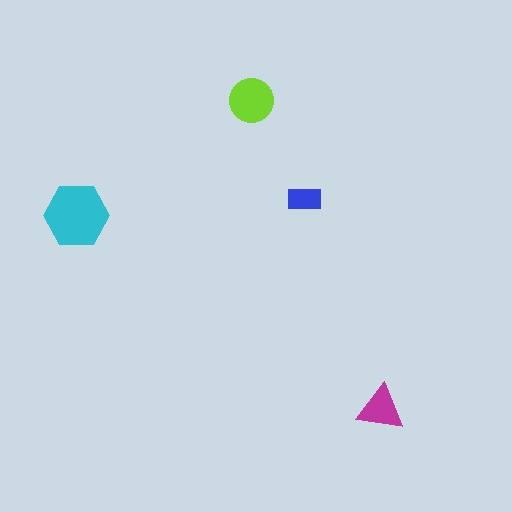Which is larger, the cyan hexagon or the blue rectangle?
The cyan hexagon.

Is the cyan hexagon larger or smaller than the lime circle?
Larger.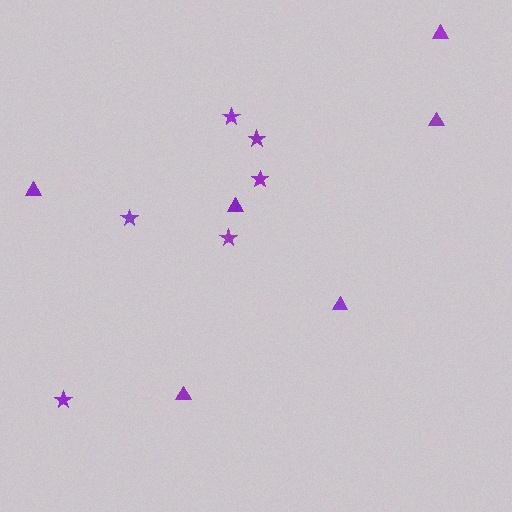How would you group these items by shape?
There are 2 groups: one group of stars (6) and one group of triangles (6).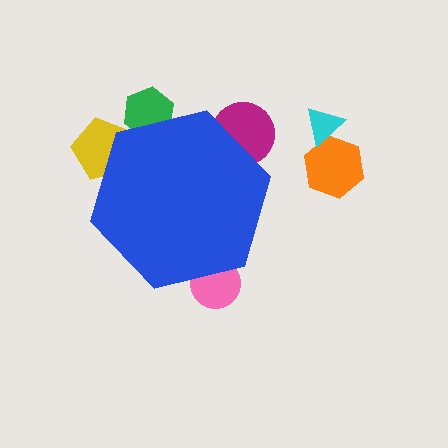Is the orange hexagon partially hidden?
No, the orange hexagon is fully visible.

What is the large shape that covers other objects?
A blue hexagon.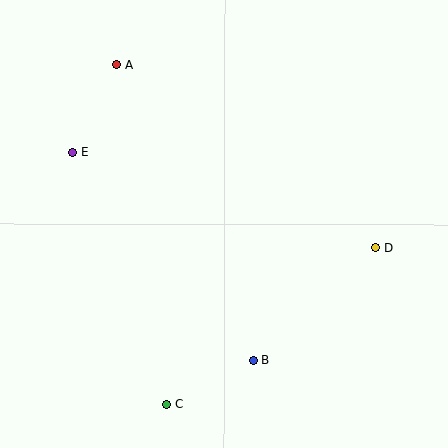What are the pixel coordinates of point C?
Point C is at (166, 404).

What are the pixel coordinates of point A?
Point A is at (117, 65).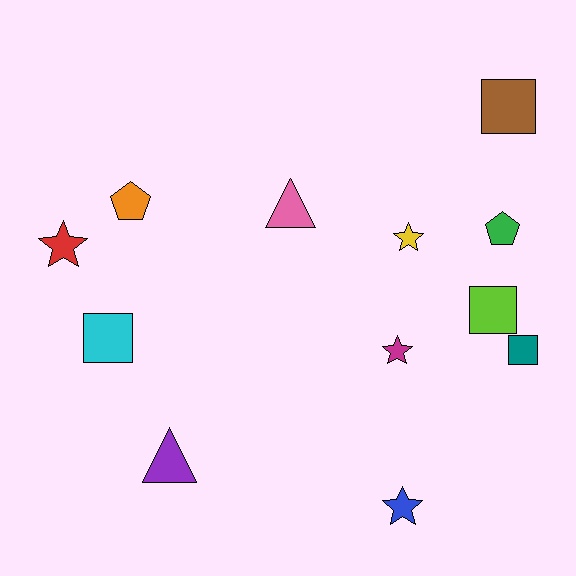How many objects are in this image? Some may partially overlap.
There are 12 objects.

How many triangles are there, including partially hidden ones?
There are 2 triangles.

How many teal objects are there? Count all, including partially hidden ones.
There is 1 teal object.